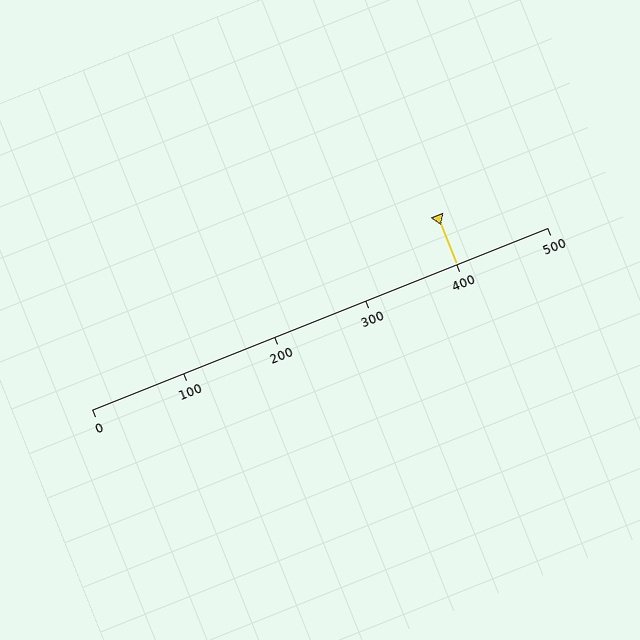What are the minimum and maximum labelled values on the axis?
The axis runs from 0 to 500.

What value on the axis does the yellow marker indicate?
The marker indicates approximately 400.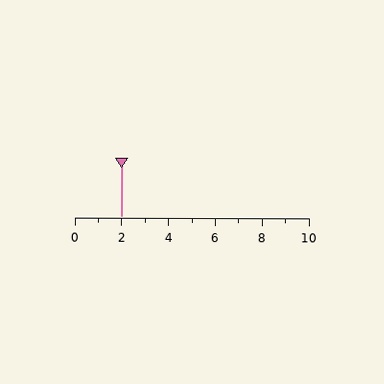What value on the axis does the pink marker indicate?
The marker indicates approximately 2.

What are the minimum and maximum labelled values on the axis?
The axis runs from 0 to 10.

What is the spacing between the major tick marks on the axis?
The major ticks are spaced 2 apart.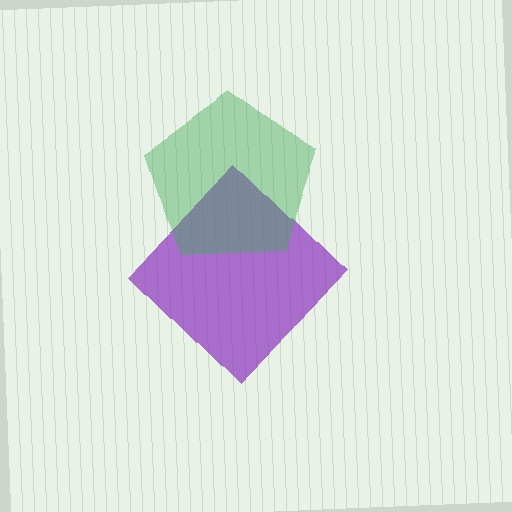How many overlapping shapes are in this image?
There are 2 overlapping shapes in the image.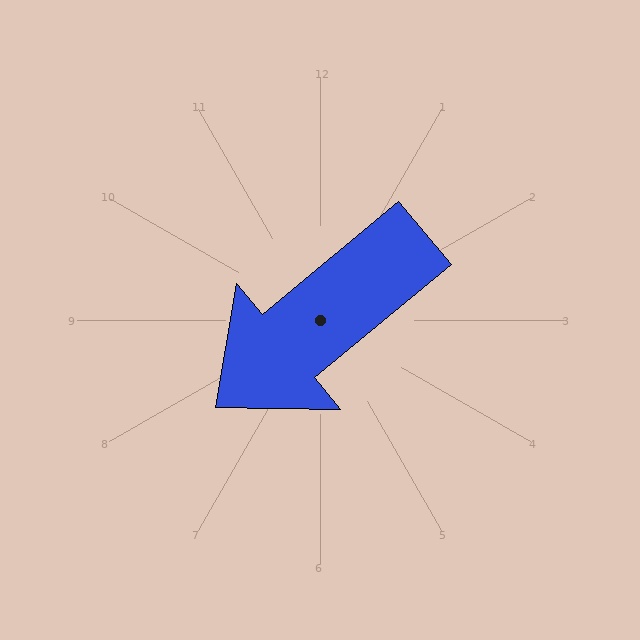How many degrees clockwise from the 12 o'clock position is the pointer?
Approximately 230 degrees.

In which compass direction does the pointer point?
Southwest.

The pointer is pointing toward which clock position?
Roughly 8 o'clock.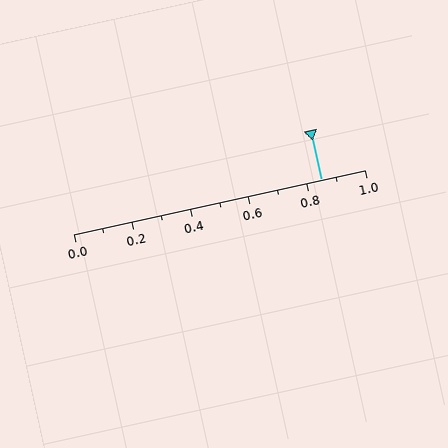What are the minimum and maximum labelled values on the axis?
The axis runs from 0.0 to 1.0.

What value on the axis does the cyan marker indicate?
The marker indicates approximately 0.85.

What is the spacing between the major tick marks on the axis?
The major ticks are spaced 0.2 apart.